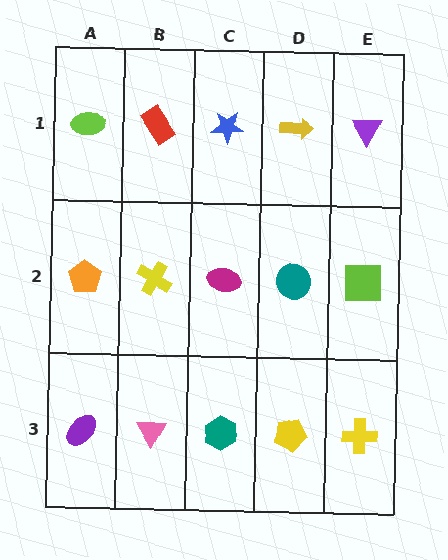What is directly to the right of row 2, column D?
A lime square.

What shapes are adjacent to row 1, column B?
A yellow cross (row 2, column B), a lime ellipse (row 1, column A), a blue star (row 1, column C).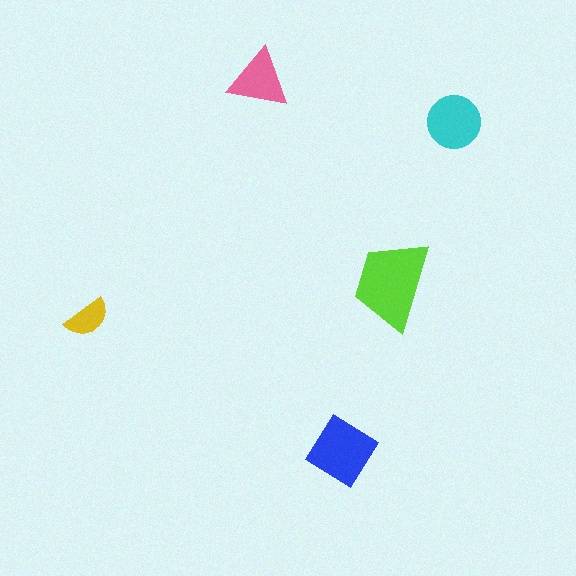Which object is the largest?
The lime trapezoid.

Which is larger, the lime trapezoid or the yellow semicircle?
The lime trapezoid.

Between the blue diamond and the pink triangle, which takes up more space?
The blue diamond.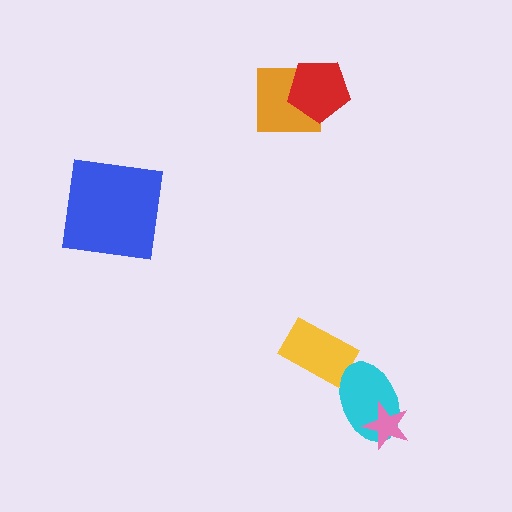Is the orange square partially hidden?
Yes, it is partially covered by another shape.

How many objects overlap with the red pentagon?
1 object overlaps with the red pentagon.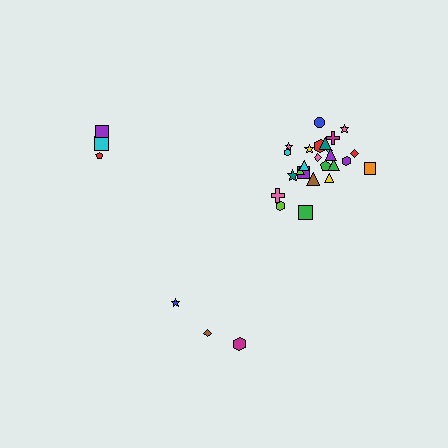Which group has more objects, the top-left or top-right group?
The top-right group.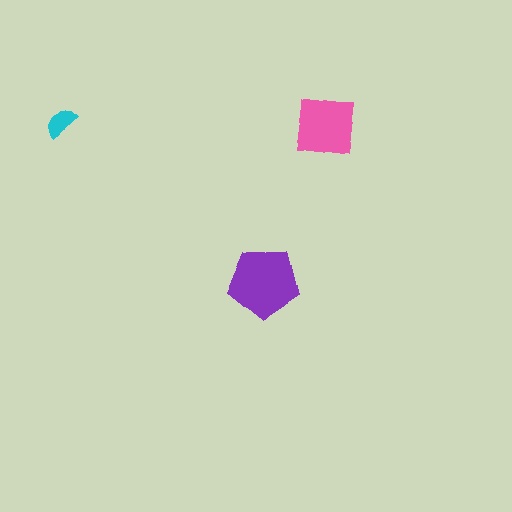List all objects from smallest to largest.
The cyan semicircle, the pink square, the purple pentagon.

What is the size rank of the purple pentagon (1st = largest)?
1st.